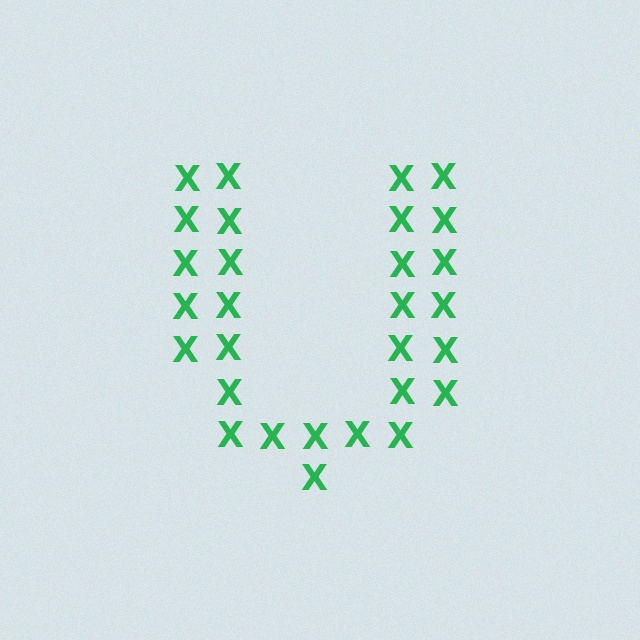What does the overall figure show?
The overall figure shows the letter U.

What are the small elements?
The small elements are letter X's.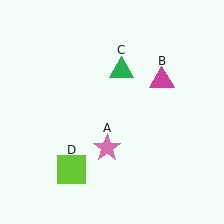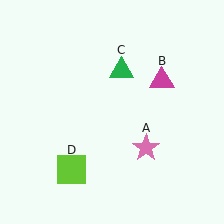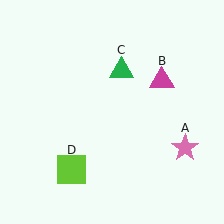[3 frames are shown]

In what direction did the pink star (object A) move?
The pink star (object A) moved right.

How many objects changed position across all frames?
1 object changed position: pink star (object A).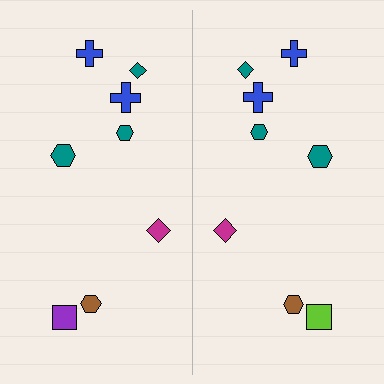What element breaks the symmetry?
The lime square on the right side breaks the symmetry — its mirror counterpart is purple.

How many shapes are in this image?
There are 16 shapes in this image.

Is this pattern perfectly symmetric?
No, the pattern is not perfectly symmetric. The lime square on the right side breaks the symmetry — its mirror counterpart is purple.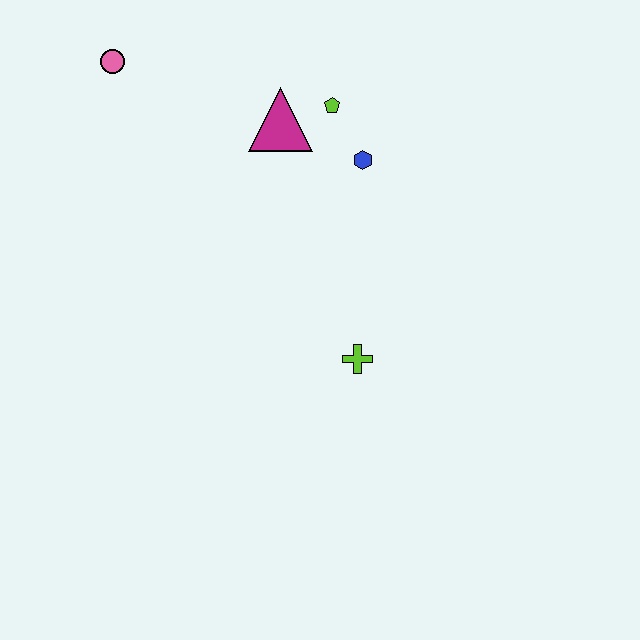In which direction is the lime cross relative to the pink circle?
The lime cross is below the pink circle.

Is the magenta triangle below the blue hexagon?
No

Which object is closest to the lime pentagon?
The magenta triangle is closest to the lime pentagon.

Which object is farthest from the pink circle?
The lime cross is farthest from the pink circle.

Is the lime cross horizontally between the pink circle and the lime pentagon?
No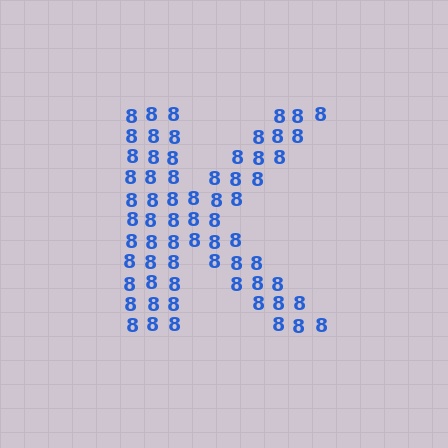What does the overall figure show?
The overall figure shows the letter K.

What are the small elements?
The small elements are digit 8's.